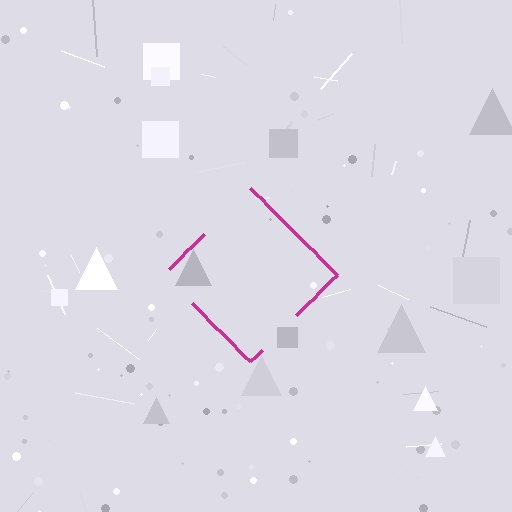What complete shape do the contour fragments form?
The contour fragments form a diamond.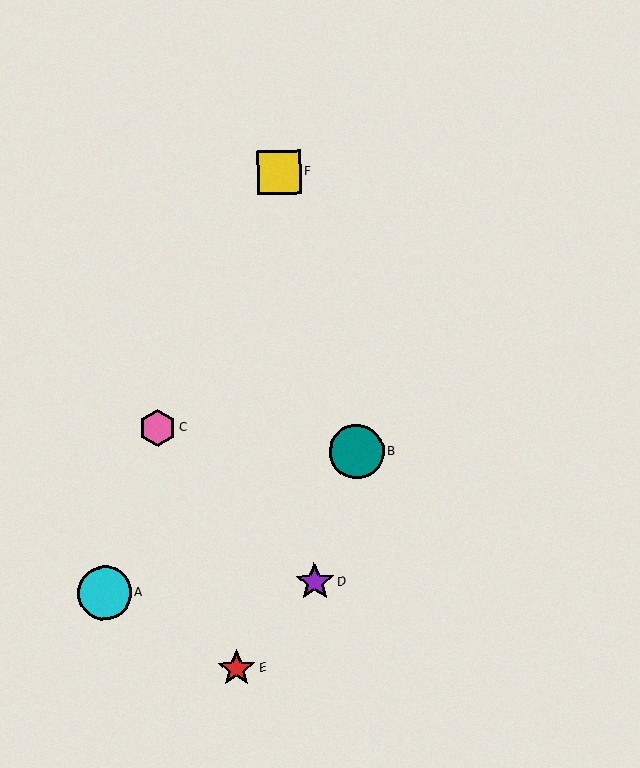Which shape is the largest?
The teal circle (labeled B) is the largest.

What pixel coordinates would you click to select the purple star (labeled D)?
Click at (315, 582) to select the purple star D.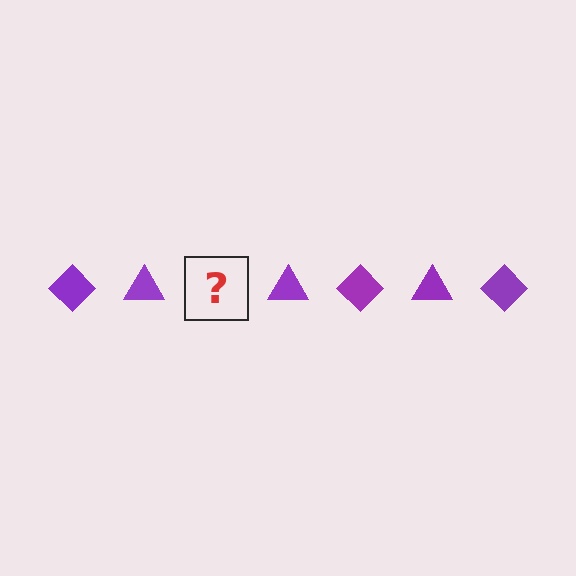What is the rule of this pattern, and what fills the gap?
The rule is that the pattern cycles through diamond, triangle shapes in purple. The gap should be filled with a purple diamond.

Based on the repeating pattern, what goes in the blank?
The blank should be a purple diamond.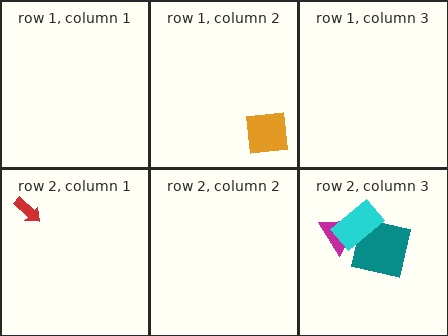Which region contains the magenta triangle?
The row 2, column 3 region.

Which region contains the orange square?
The row 1, column 2 region.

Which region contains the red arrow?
The row 2, column 1 region.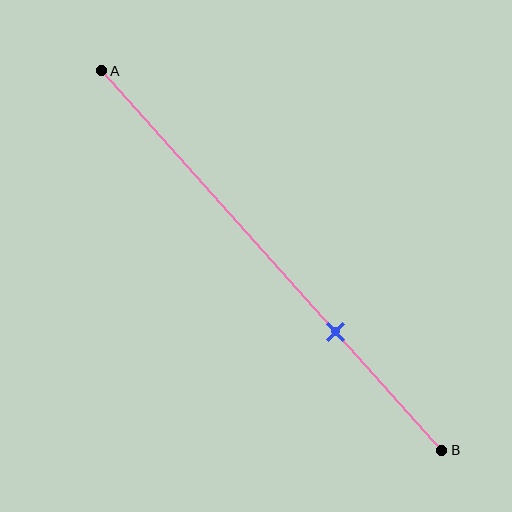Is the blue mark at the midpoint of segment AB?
No, the mark is at about 70% from A, not at the 50% midpoint.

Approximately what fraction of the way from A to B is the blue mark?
The blue mark is approximately 70% of the way from A to B.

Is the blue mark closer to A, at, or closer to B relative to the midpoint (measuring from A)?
The blue mark is closer to point B than the midpoint of segment AB.